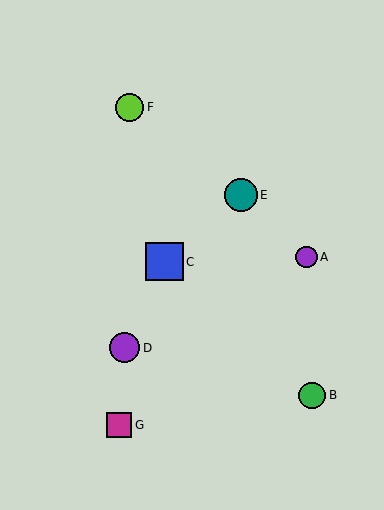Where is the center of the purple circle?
The center of the purple circle is at (124, 348).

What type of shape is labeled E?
Shape E is a teal circle.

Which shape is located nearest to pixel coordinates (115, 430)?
The magenta square (labeled G) at (119, 425) is nearest to that location.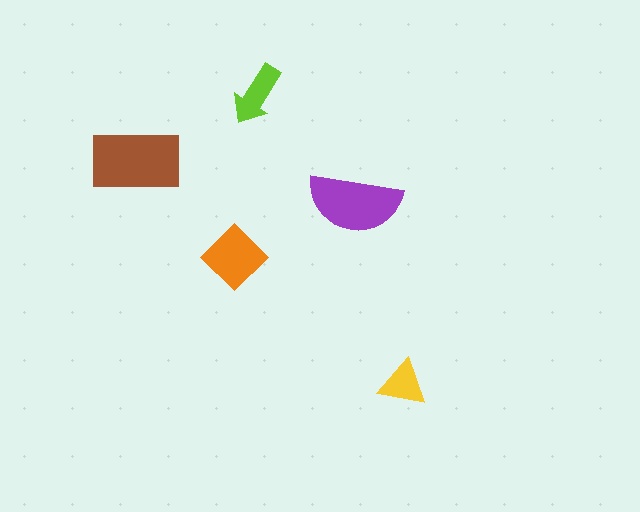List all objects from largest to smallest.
The brown rectangle, the purple semicircle, the orange diamond, the lime arrow, the yellow triangle.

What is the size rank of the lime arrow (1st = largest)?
4th.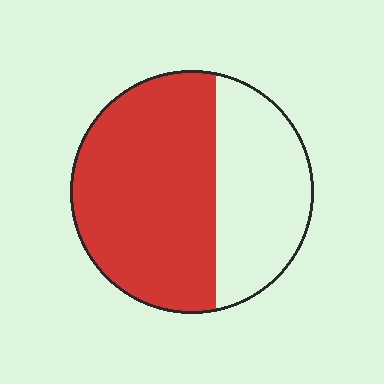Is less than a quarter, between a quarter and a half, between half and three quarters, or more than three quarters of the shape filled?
Between half and three quarters.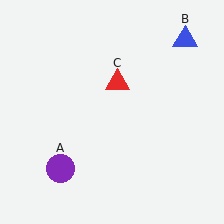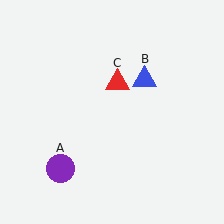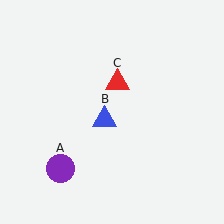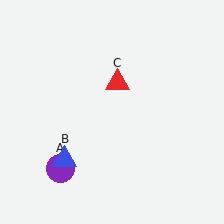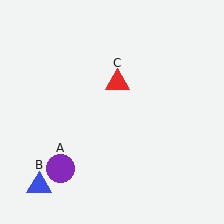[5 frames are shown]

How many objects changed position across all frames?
1 object changed position: blue triangle (object B).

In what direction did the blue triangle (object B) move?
The blue triangle (object B) moved down and to the left.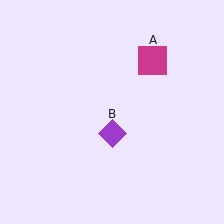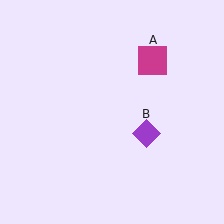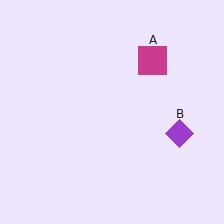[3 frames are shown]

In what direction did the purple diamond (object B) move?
The purple diamond (object B) moved right.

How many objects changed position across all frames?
1 object changed position: purple diamond (object B).